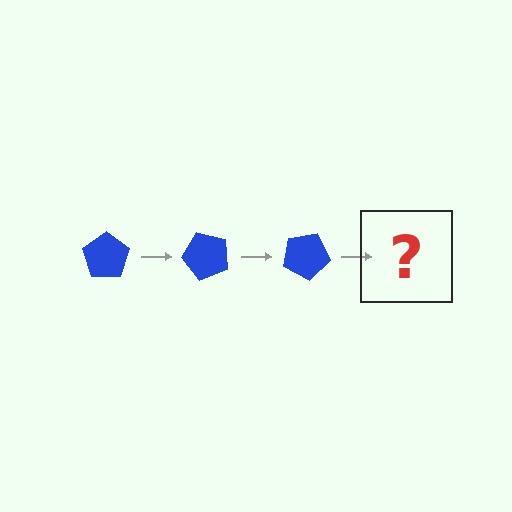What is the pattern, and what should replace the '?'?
The pattern is that the pentagon rotates 50 degrees each step. The '?' should be a blue pentagon rotated 150 degrees.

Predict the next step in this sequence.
The next step is a blue pentagon rotated 150 degrees.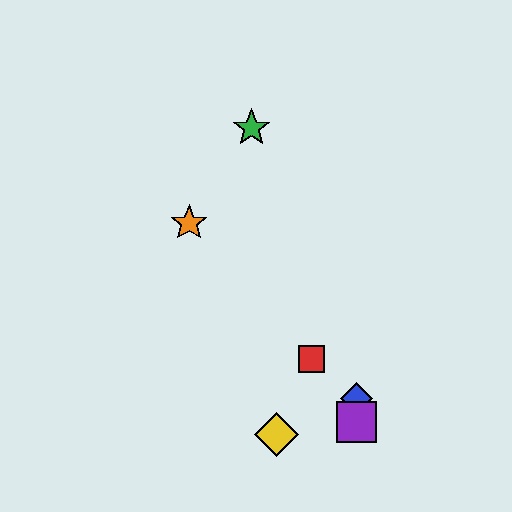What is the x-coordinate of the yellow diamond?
The yellow diamond is at x≈277.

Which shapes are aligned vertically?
The blue diamond, the purple square are aligned vertically.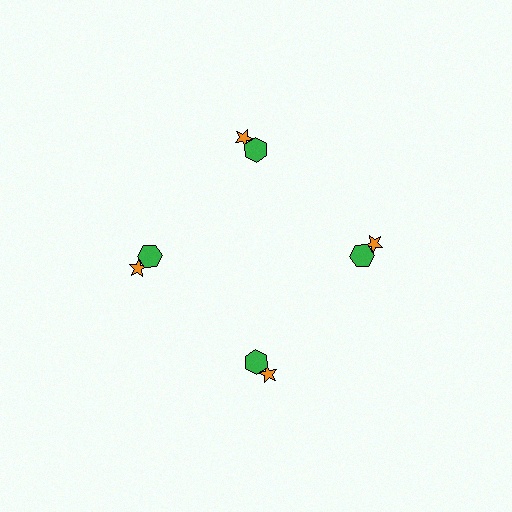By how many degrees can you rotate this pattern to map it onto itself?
The pattern maps onto itself every 90 degrees of rotation.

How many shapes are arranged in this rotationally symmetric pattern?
There are 8 shapes, arranged in 4 groups of 2.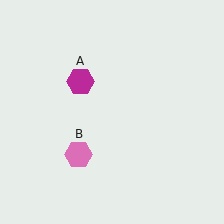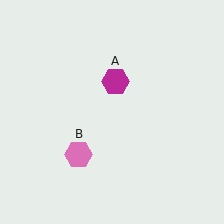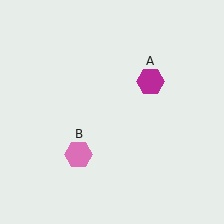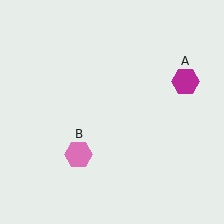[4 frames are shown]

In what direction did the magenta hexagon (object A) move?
The magenta hexagon (object A) moved right.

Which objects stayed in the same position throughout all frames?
Pink hexagon (object B) remained stationary.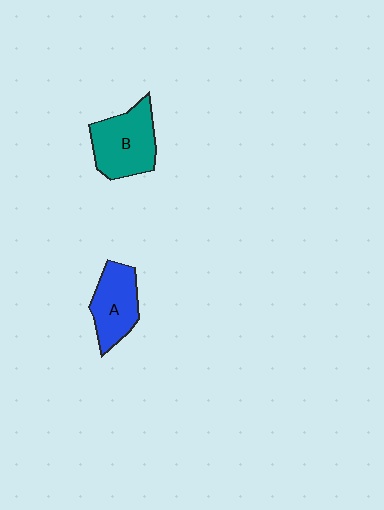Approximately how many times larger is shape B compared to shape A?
Approximately 1.2 times.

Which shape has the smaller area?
Shape A (blue).